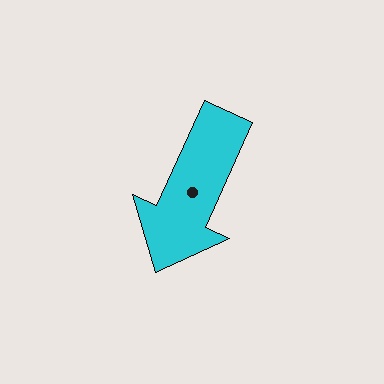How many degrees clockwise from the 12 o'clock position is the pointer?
Approximately 205 degrees.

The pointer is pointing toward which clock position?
Roughly 7 o'clock.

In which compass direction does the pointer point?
Southwest.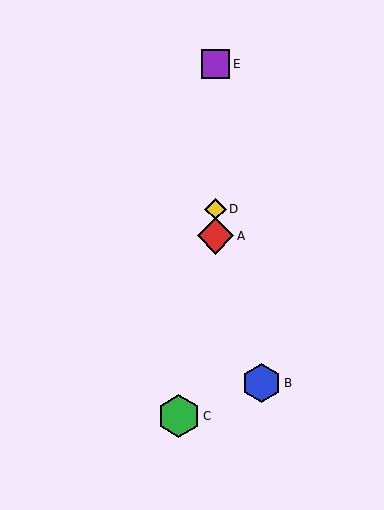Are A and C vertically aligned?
No, A is at x≈215 and C is at x≈179.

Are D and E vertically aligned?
Yes, both are at x≈215.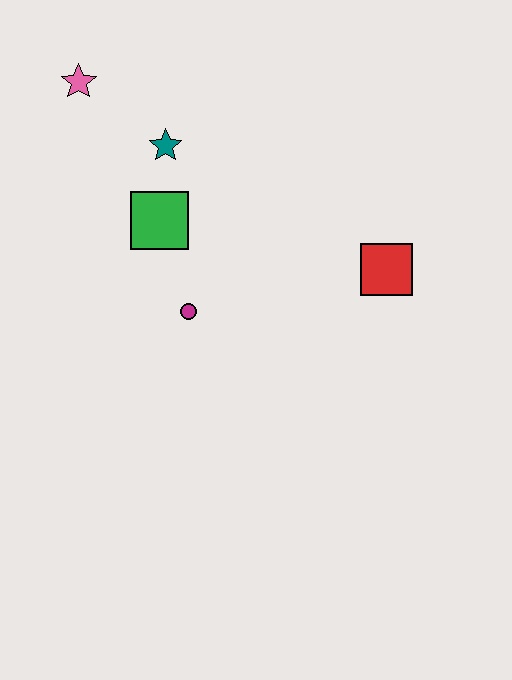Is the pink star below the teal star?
No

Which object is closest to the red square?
The magenta circle is closest to the red square.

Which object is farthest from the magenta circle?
The pink star is farthest from the magenta circle.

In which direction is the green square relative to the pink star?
The green square is below the pink star.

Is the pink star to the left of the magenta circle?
Yes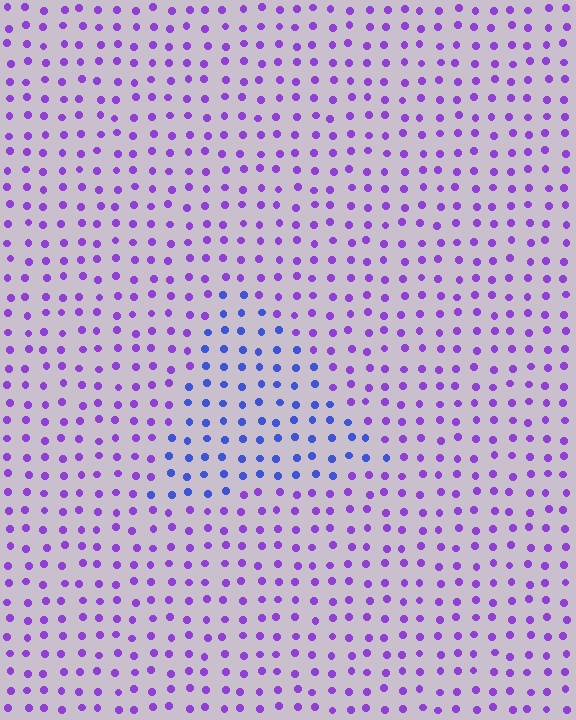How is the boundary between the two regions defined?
The boundary is defined purely by a slight shift in hue (about 41 degrees). Spacing, size, and orientation are identical on both sides.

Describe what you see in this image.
The image is filled with small purple elements in a uniform arrangement. A triangle-shaped region is visible where the elements are tinted to a slightly different hue, forming a subtle color boundary.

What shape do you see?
I see a triangle.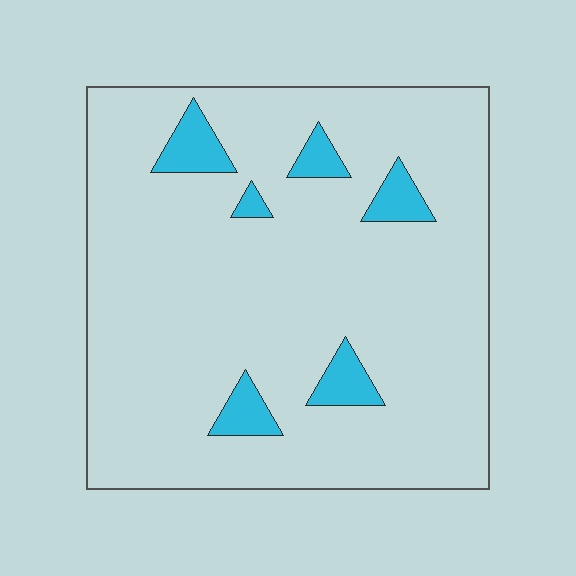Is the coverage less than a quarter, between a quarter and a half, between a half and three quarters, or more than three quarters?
Less than a quarter.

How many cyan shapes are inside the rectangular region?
6.